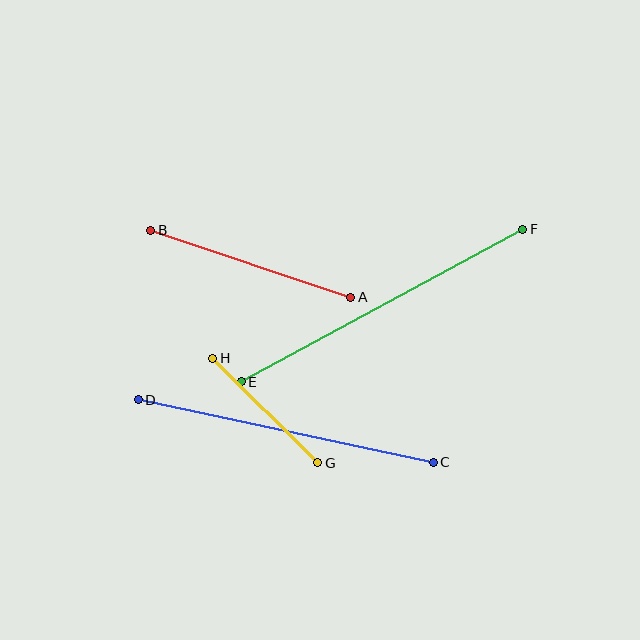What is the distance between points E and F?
The distance is approximately 320 pixels.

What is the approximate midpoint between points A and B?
The midpoint is at approximately (251, 264) pixels.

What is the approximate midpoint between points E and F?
The midpoint is at approximately (382, 306) pixels.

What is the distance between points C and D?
The distance is approximately 302 pixels.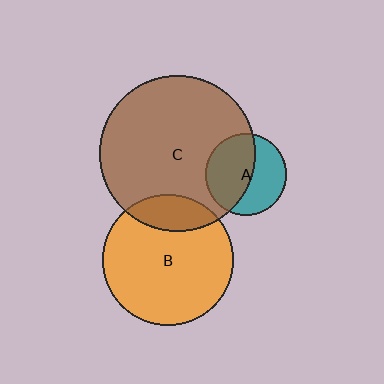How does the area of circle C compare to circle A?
Approximately 3.7 times.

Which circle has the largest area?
Circle C (brown).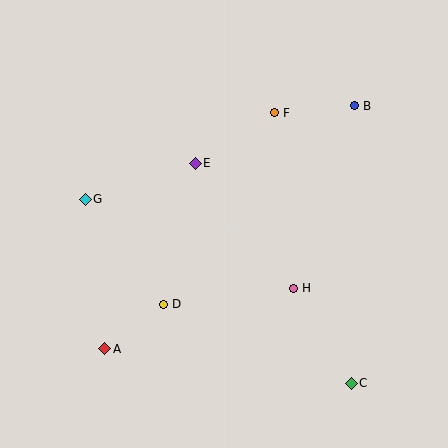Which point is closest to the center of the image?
Point E at (195, 163) is closest to the center.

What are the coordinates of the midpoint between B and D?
The midpoint between B and D is at (259, 205).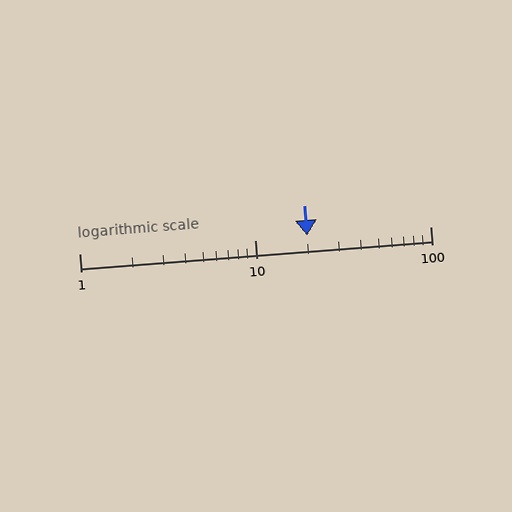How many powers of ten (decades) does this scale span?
The scale spans 2 decades, from 1 to 100.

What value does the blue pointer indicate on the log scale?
The pointer indicates approximately 20.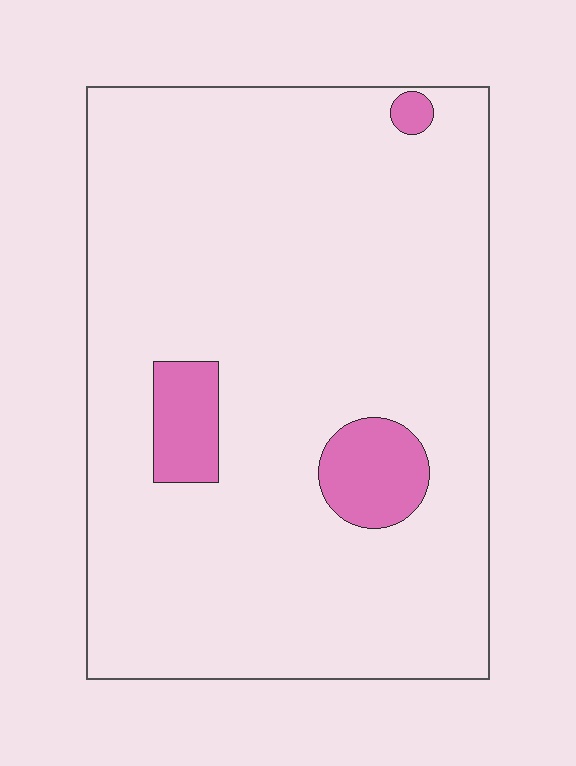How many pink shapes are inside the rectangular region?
3.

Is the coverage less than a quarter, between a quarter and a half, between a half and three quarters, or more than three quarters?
Less than a quarter.